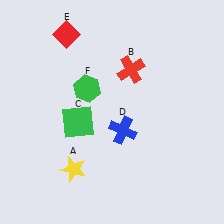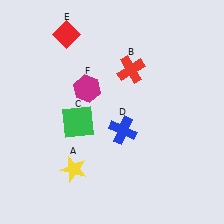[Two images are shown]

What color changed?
The hexagon (F) changed from green in Image 1 to magenta in Image 2.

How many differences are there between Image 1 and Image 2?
There is 1 difference between the two images.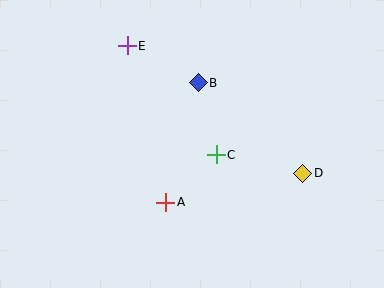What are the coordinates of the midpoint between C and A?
The midpoint between C and A is at (191, 179).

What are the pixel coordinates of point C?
Point C is at (216, 155).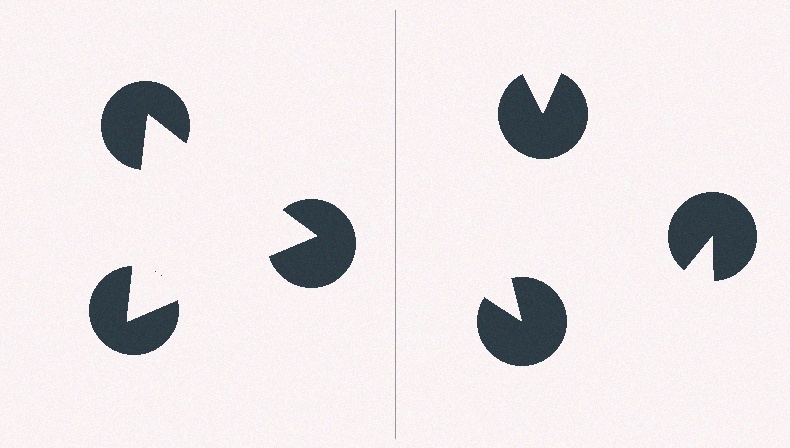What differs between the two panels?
The pac-man discs are positioned identically on both sides; only the wedge orientations differ. On the left they align to a triangle; on the right they are misaligned.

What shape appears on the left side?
An illusory triangle.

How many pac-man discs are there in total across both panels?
6 — 3 on each side.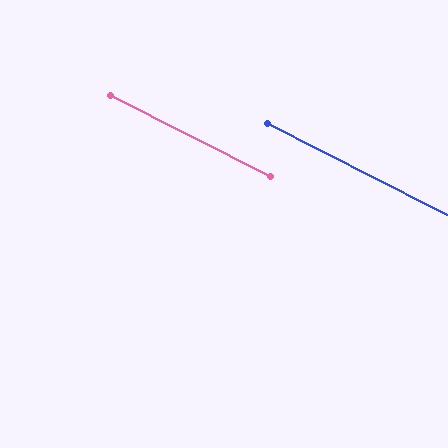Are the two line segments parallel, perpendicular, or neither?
Parallel — their directions differ by only 0.1°.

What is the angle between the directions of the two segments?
Approximately 0 degrees.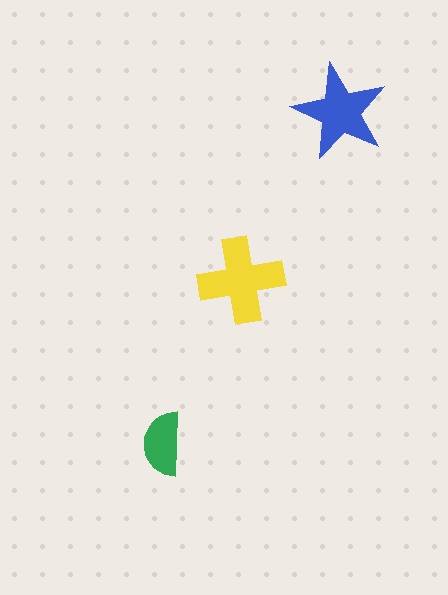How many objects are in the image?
There are 3 objects in the image.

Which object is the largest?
The yellow cross.